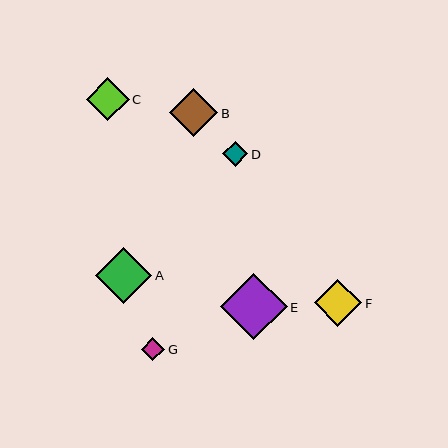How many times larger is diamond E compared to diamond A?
Diamond E is approximately 1.2 times the size of diamond A.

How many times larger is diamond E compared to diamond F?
Diamond E is approximately 1.4 times the size of diamond F.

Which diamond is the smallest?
Diamond G is the smallest with a size of approximately 23 pixels.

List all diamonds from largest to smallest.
From largest to smallest: E, A, B, F, C, D, G.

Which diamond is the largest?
Diamond E is the largest with a size of approximately 66 pixels.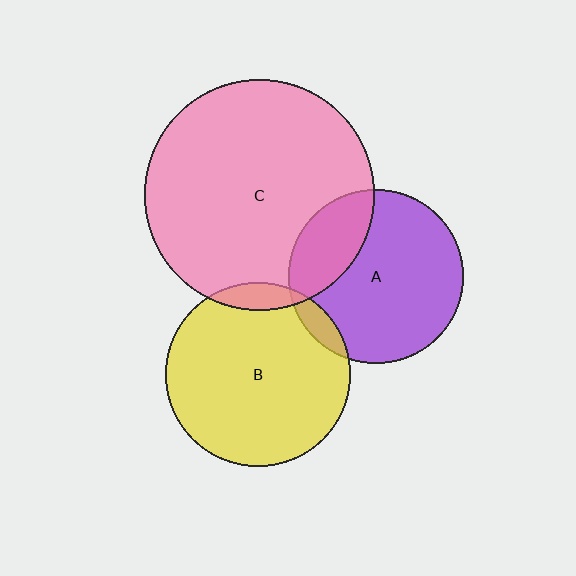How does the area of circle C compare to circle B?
Approximately 1.6 times.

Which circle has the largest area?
Circle C (pink).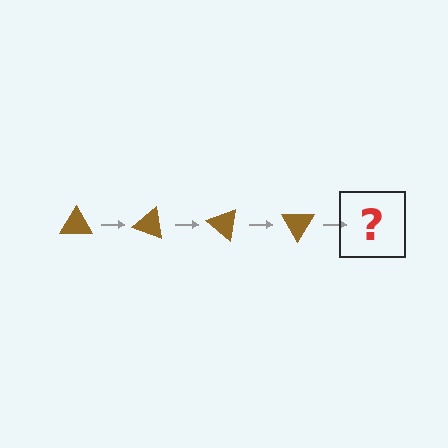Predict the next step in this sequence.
The next step is a brown triangle rotated 80 degrees.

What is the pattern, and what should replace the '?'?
The pattern is that the triangle rotates 20 degrees each step. The '?' should be a brown triangle rotated 80 degrees.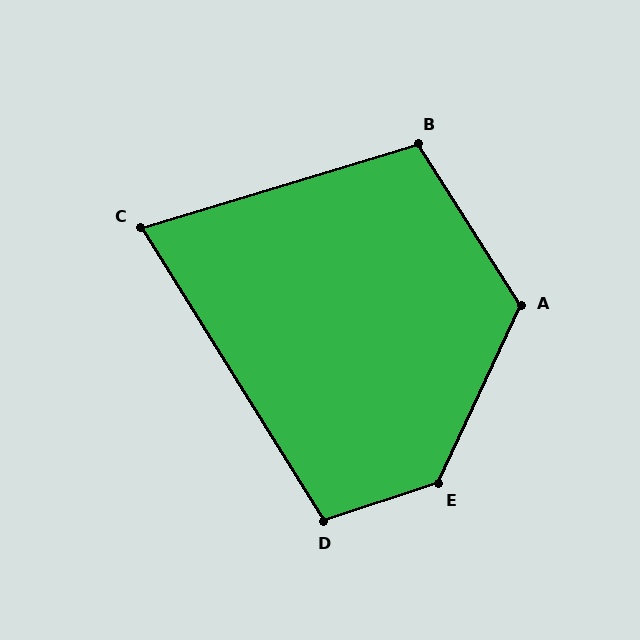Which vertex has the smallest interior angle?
C, at approximately 75 degrees.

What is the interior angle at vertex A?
Approximately 123 degrees (obtuse).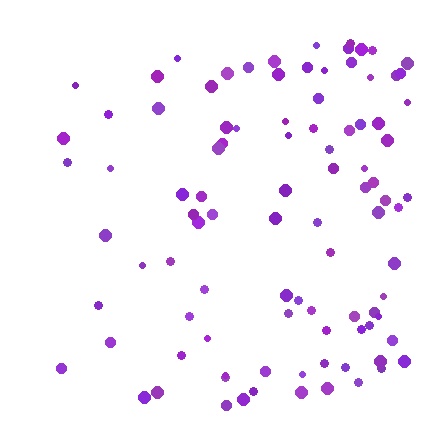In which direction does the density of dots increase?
From left to right, with the right side densest.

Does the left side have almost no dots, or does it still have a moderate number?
Still a moderate number, just noticeably fewer than the right.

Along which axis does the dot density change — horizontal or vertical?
Horizontal.